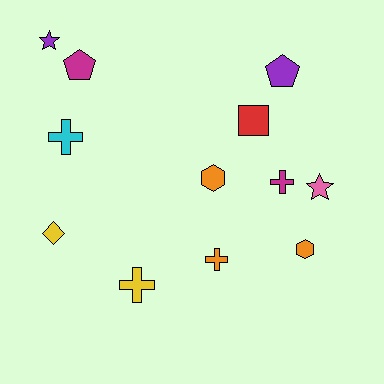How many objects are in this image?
There are 12 objects.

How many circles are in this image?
There are no circles.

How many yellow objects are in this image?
There are 2 yellow objects.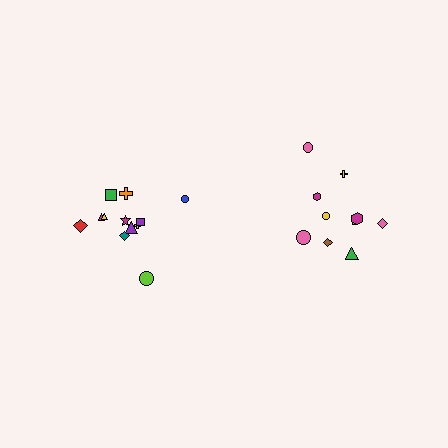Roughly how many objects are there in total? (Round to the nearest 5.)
Roughly 20 objects in total.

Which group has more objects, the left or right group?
The left group.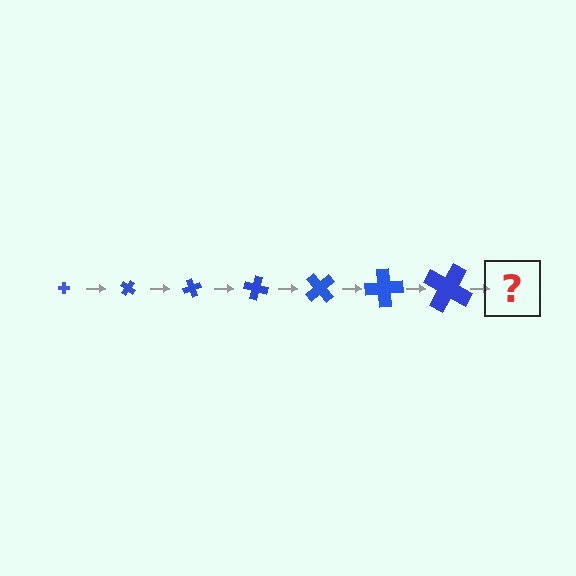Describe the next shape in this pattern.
It should be a cross, larger than the previous one and rotated 245 degrees from the start.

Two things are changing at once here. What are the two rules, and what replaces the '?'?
The two rules are that the cross grows larger each step and it rotates 35 degrees each step. The '?' should be a cross, larger than the previous one and rotated 245 degrees from the start.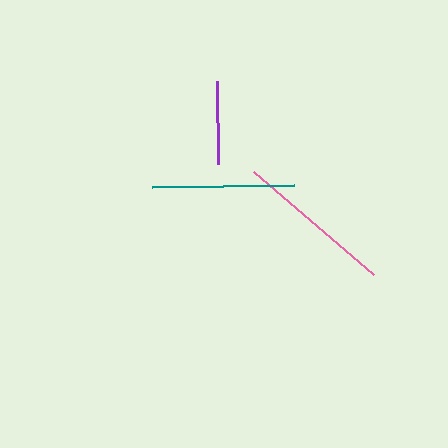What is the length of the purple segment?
The purple segment is approximately 83 pixels long.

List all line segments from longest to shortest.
From longest to shortest: pink, teal, purple.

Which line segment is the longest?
The pink line is the longest at approximately 158 pixels.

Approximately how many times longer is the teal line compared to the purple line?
The teal line is approximately 1.7 times the length of the purple line.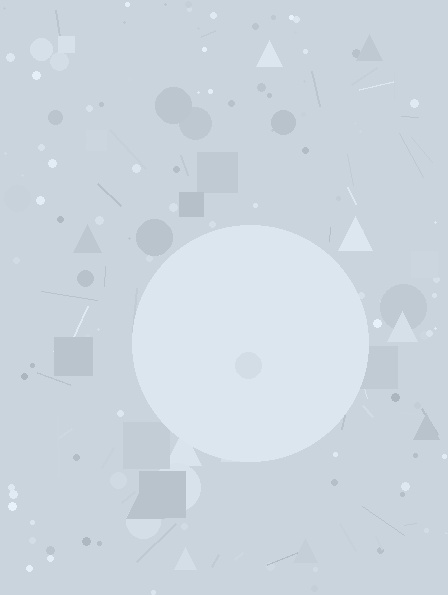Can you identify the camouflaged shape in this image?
The camouflaged shape is a circle.